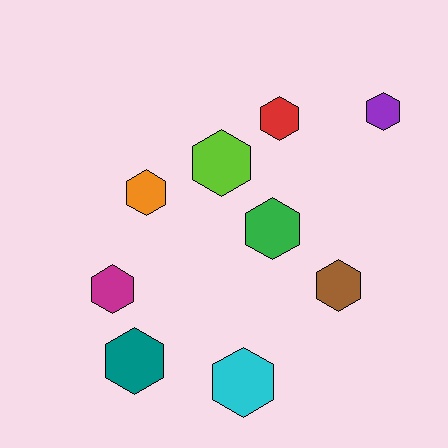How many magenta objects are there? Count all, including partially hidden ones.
There is 1 magenta object.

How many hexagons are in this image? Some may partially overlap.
There are 9 hexagons.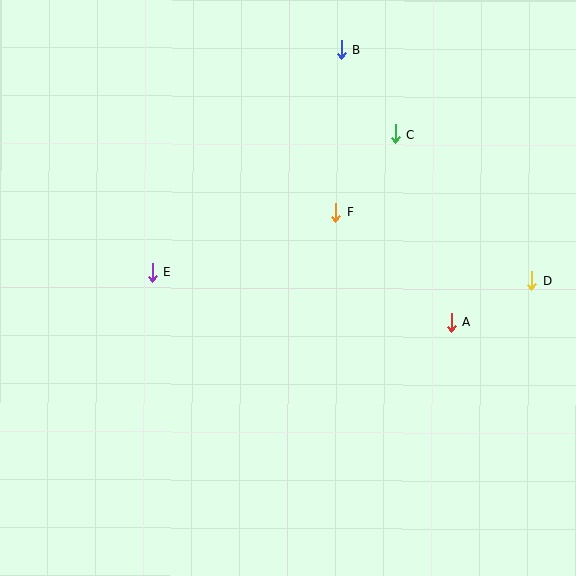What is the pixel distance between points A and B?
The distance between A and B is 293 pixels.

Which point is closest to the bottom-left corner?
Point E is closest to the bottom-left corner.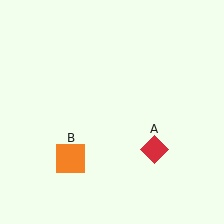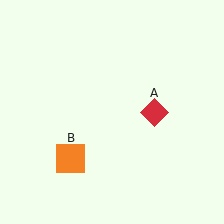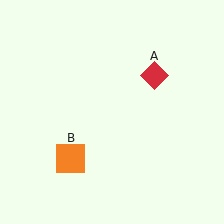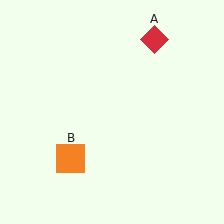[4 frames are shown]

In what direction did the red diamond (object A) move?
The red diamond (object A) moved up.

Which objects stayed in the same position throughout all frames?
Orange square (object B) remained stationary.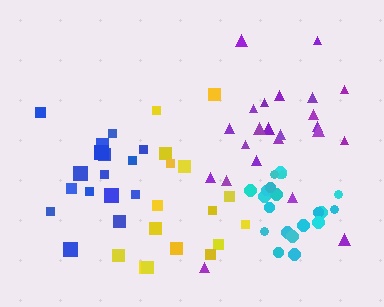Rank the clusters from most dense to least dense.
cyan, blue, purple, yellow.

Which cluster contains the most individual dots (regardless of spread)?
Purple (23).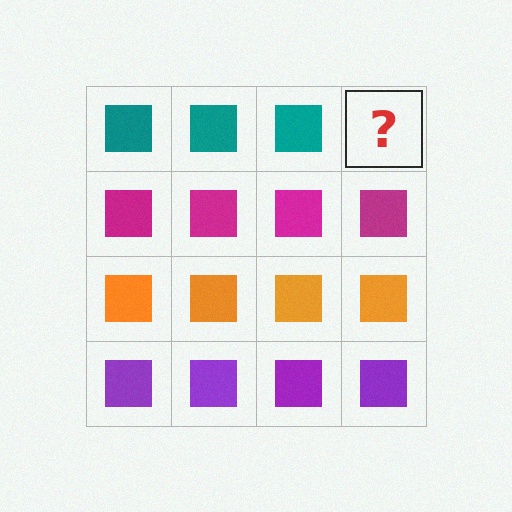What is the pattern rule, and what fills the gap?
The rule is that each row has a consistent color. The gap should be filled with a teal square.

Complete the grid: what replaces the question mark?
The question mark should be replaced with a teal square.